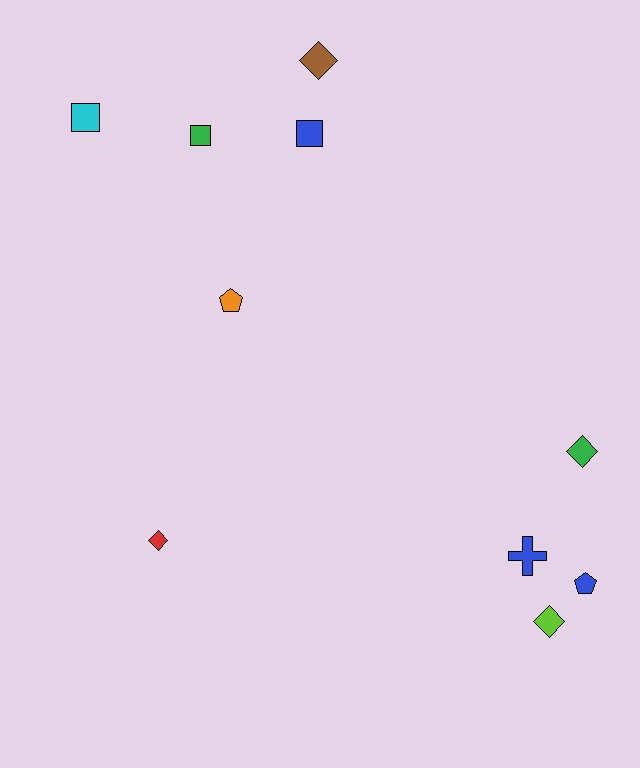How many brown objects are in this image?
There is 1 brown object.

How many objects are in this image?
There are 10 objects.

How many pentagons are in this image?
There are 2 pentagons.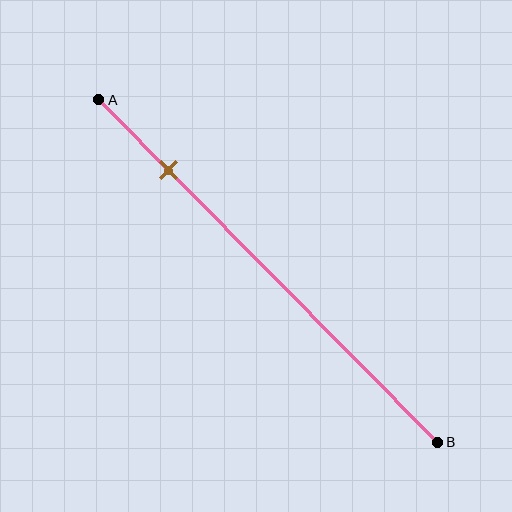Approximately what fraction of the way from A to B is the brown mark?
The brown mark is approximately 20% of the way from A to B.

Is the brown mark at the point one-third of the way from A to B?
No, the mark is at about 20% from A, not at the 33% one-third point.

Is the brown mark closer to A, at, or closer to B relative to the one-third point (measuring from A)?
The brown mark is closer to point A than the one-third point of segment AB.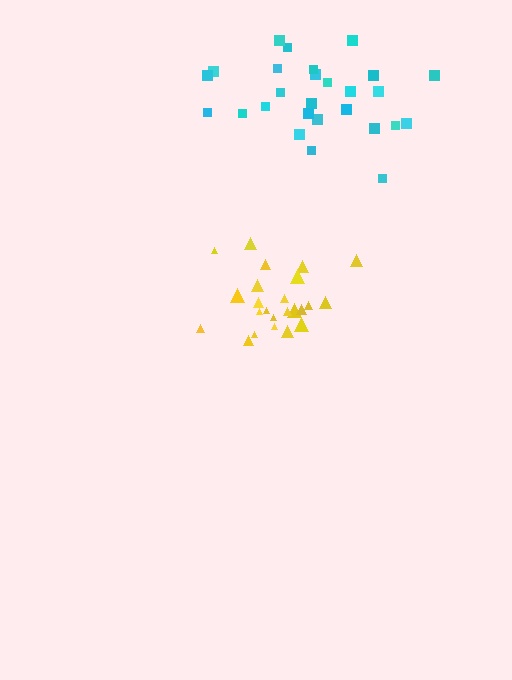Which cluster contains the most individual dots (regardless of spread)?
Cyan (27).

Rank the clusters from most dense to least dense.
yellow, cyan.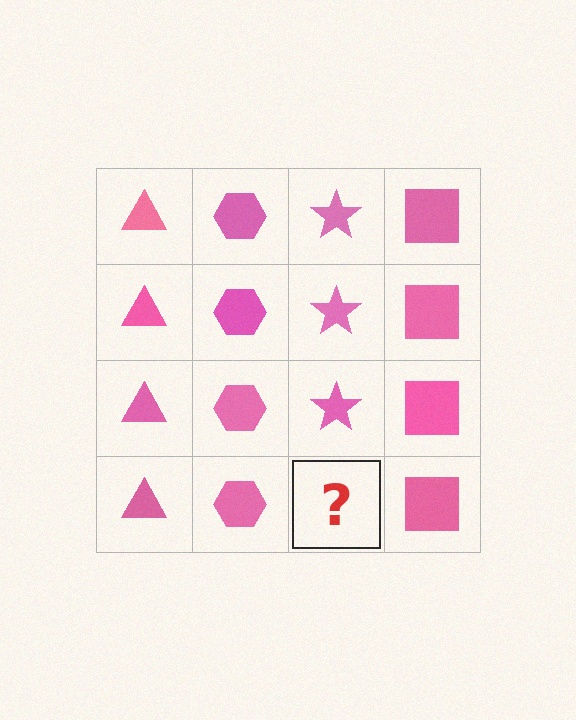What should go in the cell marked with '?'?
The missing cell should contain a pink star.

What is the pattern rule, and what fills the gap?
The rule is that each column has a consistent shape. The gap should be filled with a pink star.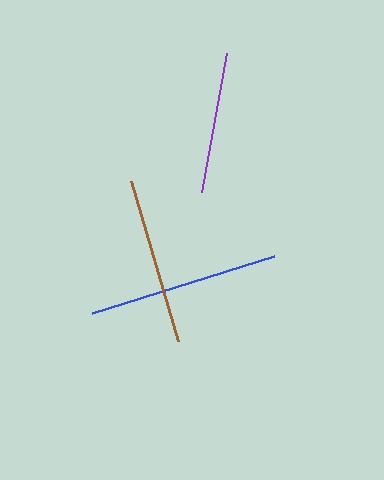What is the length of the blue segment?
The blue segment is approximately 191 pixels long.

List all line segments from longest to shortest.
From longest to shortest: blue, brown, purple.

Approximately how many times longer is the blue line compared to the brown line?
The blue line is approximately 1.1 times the length of the brown line.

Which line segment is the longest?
The blue line is the longest at approximately 191 pixels.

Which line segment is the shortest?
The purple line is the shortest at approximately 142 pixels.